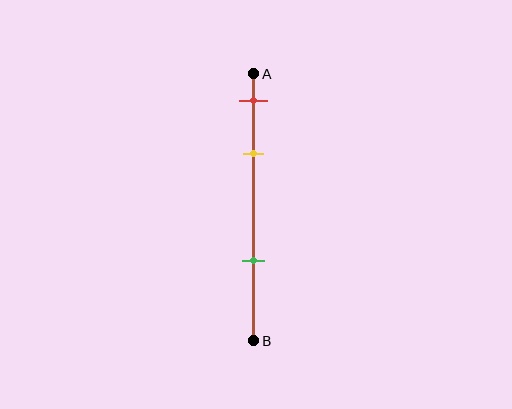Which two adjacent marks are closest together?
The red and yellow marks are the closest adjacent pair.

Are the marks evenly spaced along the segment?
No, the marks are not evenly spaced.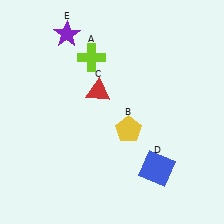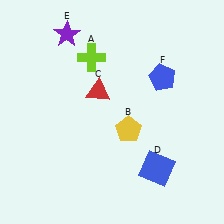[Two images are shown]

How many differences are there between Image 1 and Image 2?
There is 1 difference between the two images.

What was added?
A blue pentagon (F) was added in Image 2.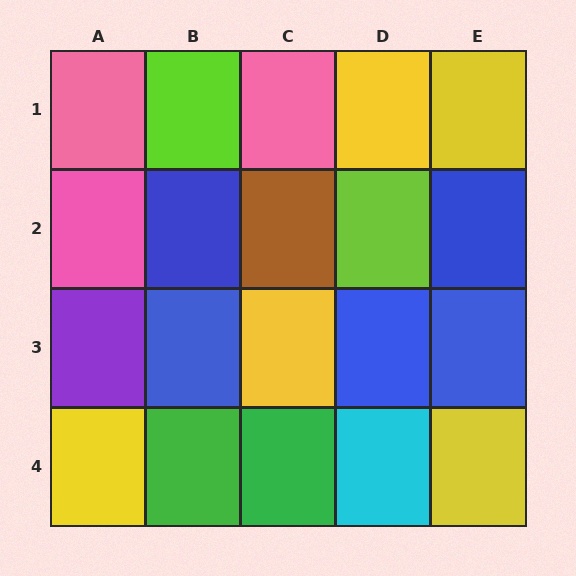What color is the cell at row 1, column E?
Yellow.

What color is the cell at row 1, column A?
Pink.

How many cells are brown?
1 cell is brown.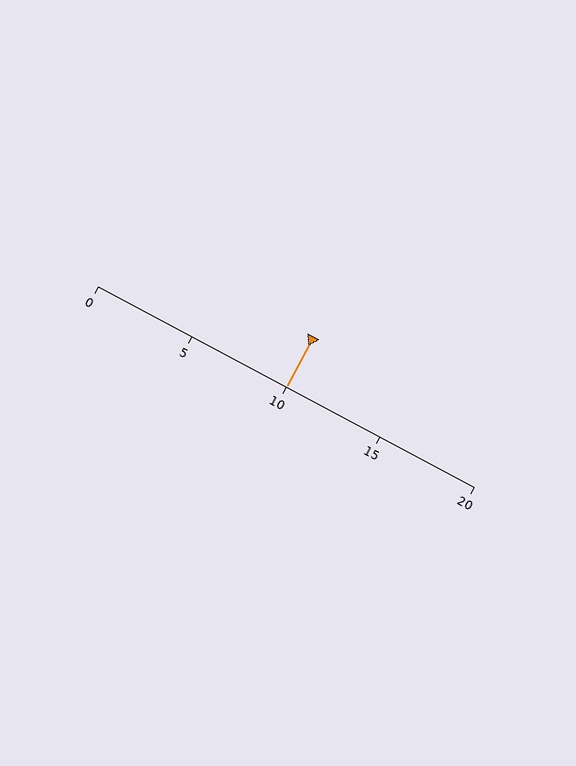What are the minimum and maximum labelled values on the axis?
The axis runs from 0 to 20.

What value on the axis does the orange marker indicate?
The marker indicates approximately 10.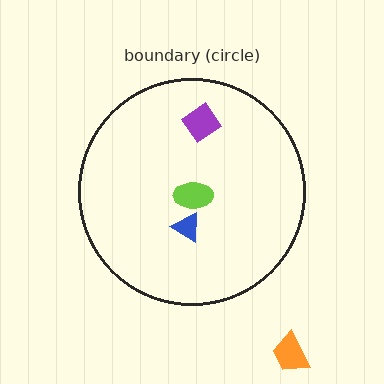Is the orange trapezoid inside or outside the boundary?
Outside.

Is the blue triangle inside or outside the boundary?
Inside.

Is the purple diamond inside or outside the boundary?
Inside.